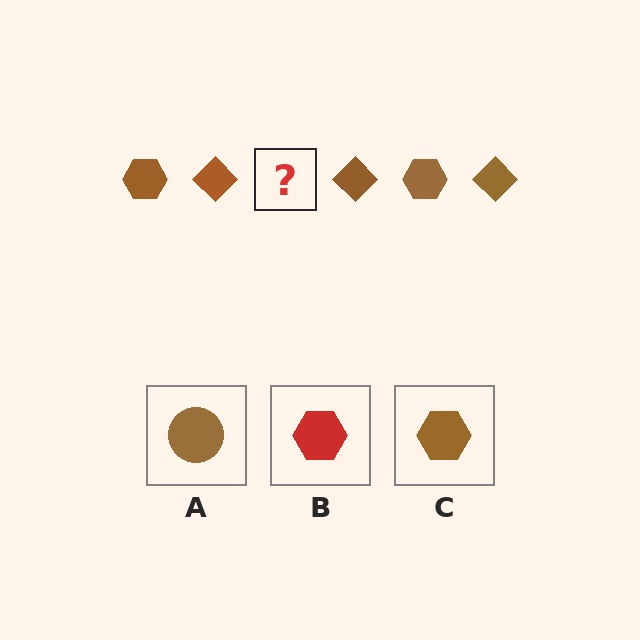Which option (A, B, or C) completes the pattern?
C.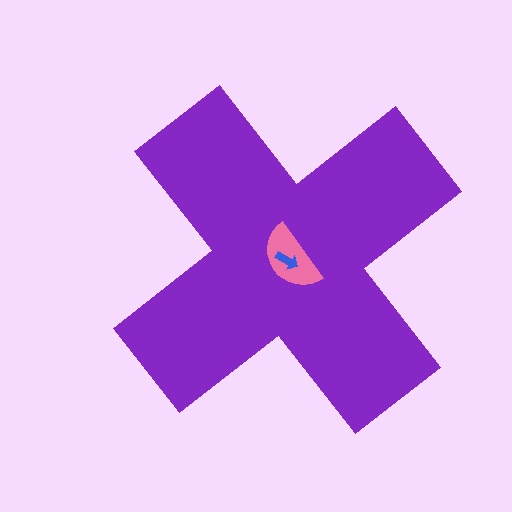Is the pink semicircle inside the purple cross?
Yes.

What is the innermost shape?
The blue arrow.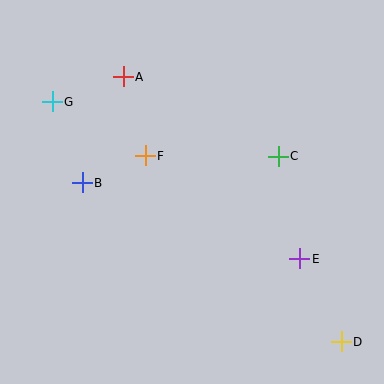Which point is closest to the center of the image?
Point F at (145, 156) is closest to the center.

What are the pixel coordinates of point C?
Point C is at (278, 156).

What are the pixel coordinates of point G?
Point G is at (52, 102).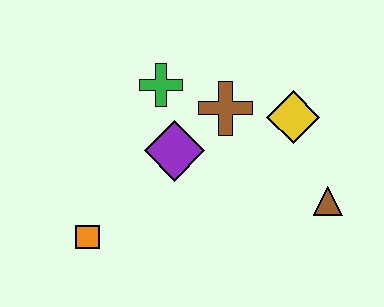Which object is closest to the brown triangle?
The yellow diamond is closest to the brown triangle.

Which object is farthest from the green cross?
The brown triangle is farthest from the green cross.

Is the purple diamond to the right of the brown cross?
No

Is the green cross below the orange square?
No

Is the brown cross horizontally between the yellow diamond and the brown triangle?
No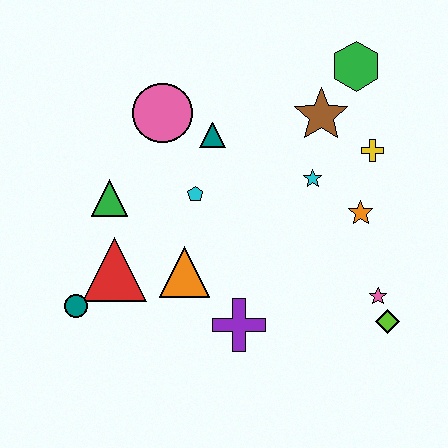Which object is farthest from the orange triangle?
The green hexagon is farthest from the orange triangle.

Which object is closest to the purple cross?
The orange triangle is closest to the purple cross.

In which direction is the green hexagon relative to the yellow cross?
The green hexagon is above the yellow cross.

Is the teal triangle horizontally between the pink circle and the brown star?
Yes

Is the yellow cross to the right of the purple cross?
Yes